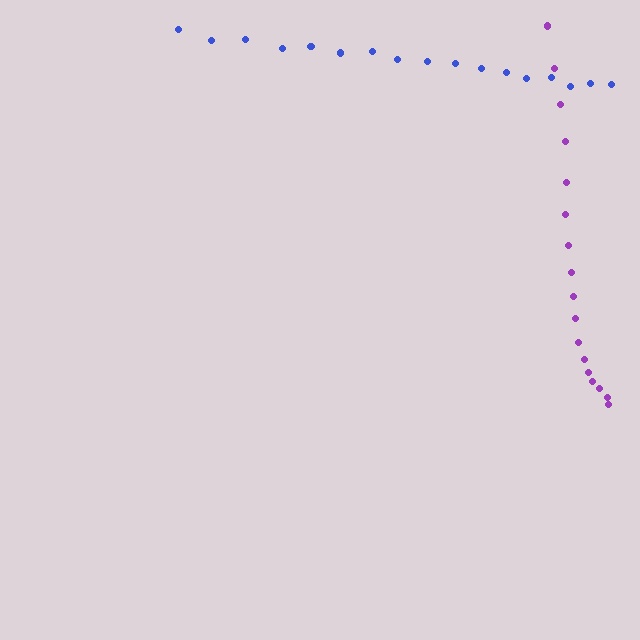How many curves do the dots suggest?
There are 2 distinct paths.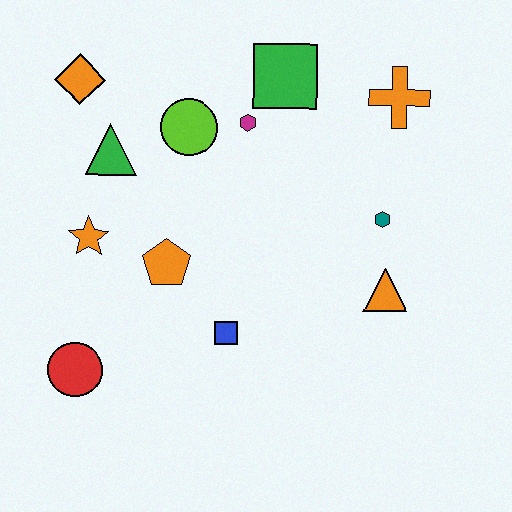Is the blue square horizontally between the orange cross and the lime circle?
Yes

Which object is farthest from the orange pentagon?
The orange cross is farthest from the orange pentagon.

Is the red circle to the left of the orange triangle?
Yes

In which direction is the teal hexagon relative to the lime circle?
The teal hexagon is to the right of the lime circle.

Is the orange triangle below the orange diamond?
Yes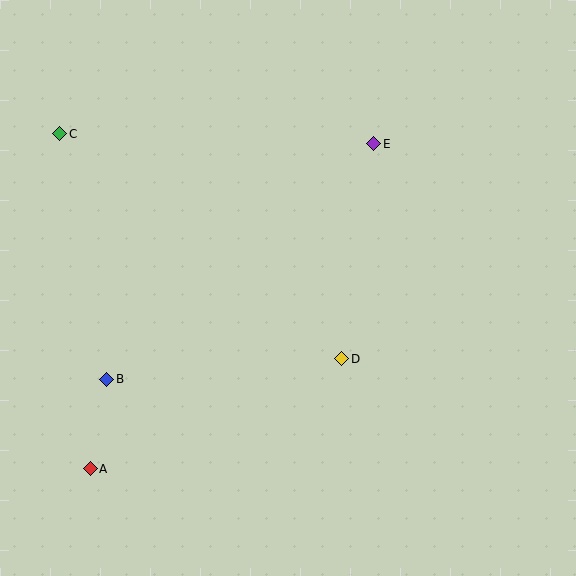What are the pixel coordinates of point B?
Point B is at (107, 379).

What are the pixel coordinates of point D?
Point D is at (342, 359).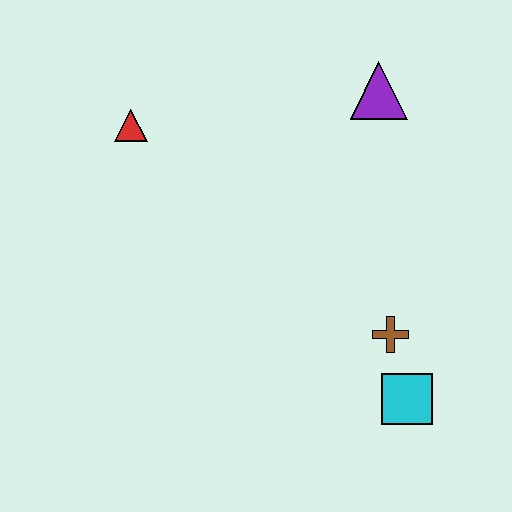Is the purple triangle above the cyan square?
Yes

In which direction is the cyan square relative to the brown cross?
The cyan square is below the brown cross.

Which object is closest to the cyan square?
The brown cross is closest to the cyan square.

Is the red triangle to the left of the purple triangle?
Yes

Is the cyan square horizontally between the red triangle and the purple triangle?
No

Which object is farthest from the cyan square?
The red triangle is farthest from the cyan square.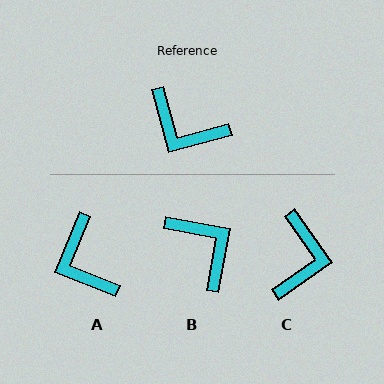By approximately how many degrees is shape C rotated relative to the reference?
Approximately 110 degrees counter-clockwise.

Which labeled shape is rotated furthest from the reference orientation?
B, about 155 degrees away.